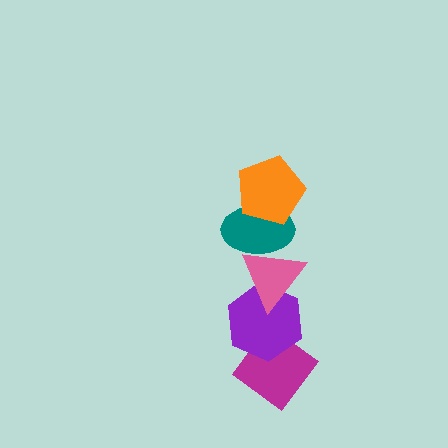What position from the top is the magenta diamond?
The magenta diamond is 5th from the top.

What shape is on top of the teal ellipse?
The orange pentagon is on top of the teal ellipse.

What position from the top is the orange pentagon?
The orange pentagon is 1st from the top.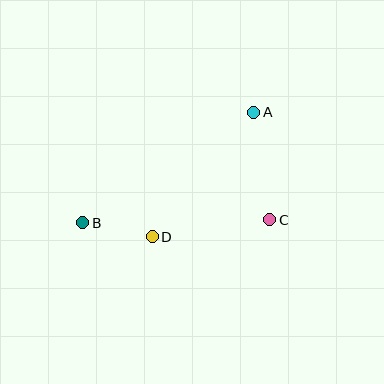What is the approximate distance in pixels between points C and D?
The distance between C and D is approximately 119 pixels.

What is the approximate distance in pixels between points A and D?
The distance between A and D is approximately 160 pixels.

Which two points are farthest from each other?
Points A and B are farthest from each other.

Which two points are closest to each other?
Points B and D are closest to each other.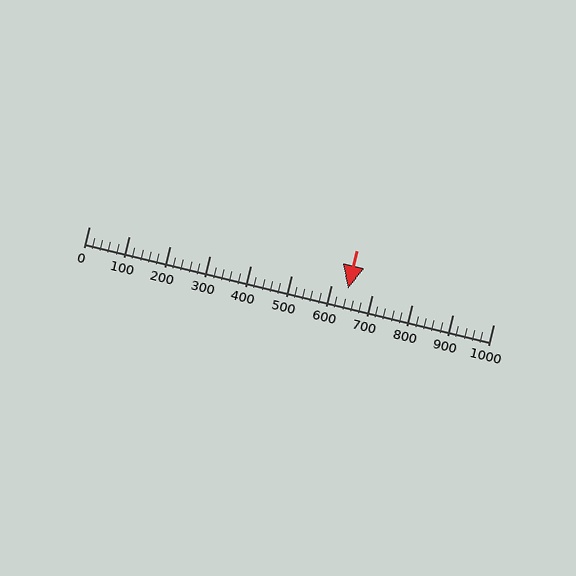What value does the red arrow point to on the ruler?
The red arrow points to approximately 640.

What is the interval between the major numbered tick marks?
The major tick marks are spaced 100 units apart.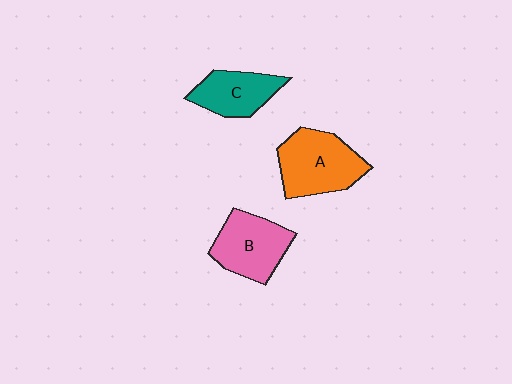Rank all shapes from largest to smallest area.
From largest to smallest: A (orange), B (pink), C (teal).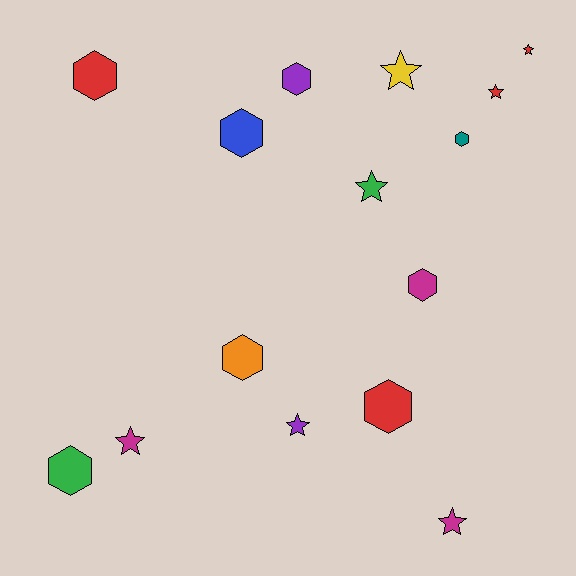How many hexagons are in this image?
There are 8 hexagons.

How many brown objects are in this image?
There are no brown objects.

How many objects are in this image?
There are 15 objects.